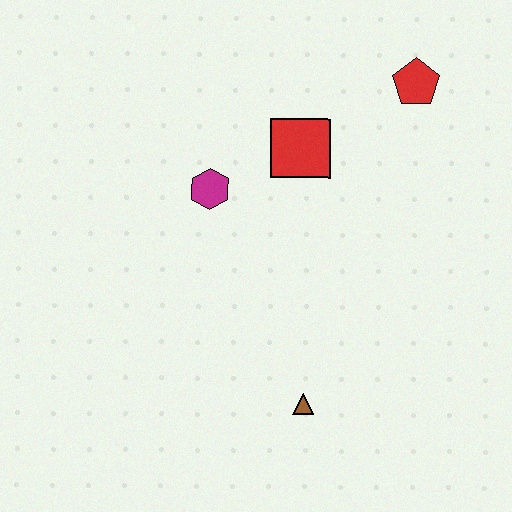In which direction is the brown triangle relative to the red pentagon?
The brown triangle is below the red pentagon.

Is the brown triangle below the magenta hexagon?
Yes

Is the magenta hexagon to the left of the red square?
Yes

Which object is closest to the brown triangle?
The magenta hexagon is closest to the brown triangle.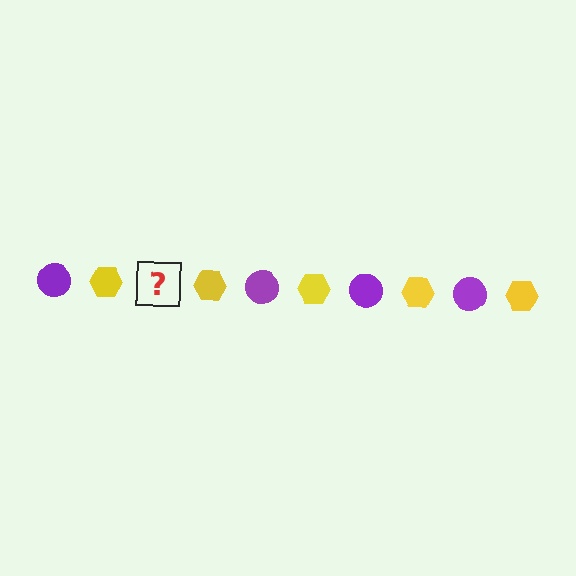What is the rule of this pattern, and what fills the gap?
The rule is that the pattern alternates between purple circle and yellow hexagon. The gap should be filled with a purple circle.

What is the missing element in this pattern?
The missing element is a purple circle.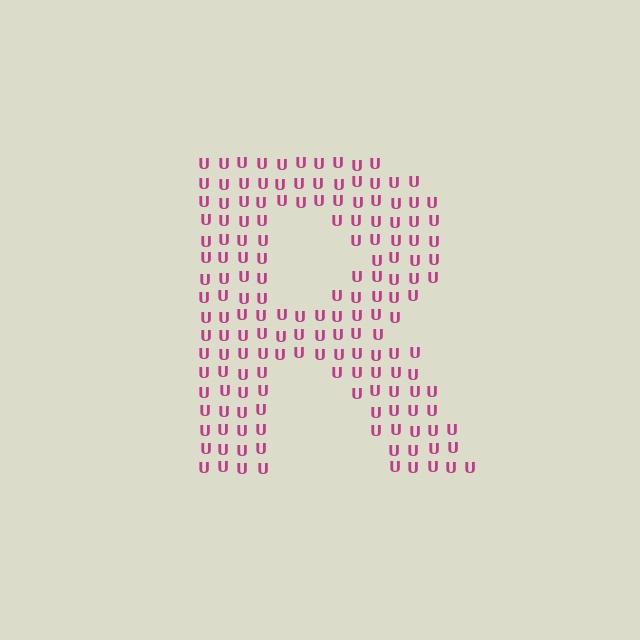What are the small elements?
The small elements are letter U's.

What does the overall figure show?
The overall figure shows the letter R.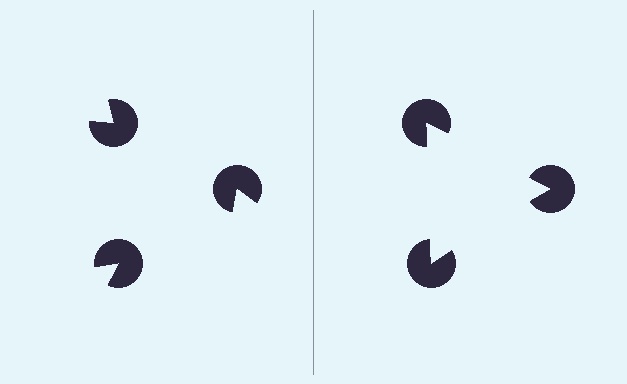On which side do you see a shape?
An illusory triangle appears on the right side. On the left side the wedge cuts are rotated, so no coherent shape forms.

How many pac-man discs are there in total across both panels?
6 — 3 on each side.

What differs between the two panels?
The pac-man discs are positioned identically on both sides; only the wedge orientations differ. On the right they align to a triangle; on the left they are misaligned.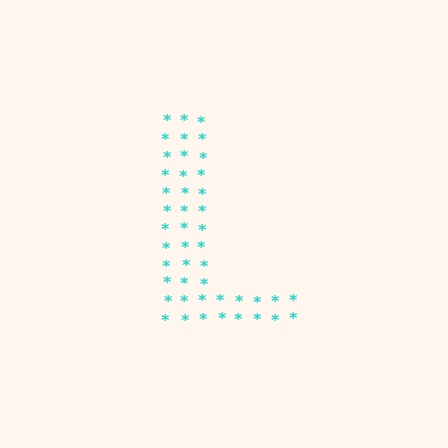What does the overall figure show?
The overall figure shows the letter L.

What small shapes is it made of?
It is made of small asterisks.